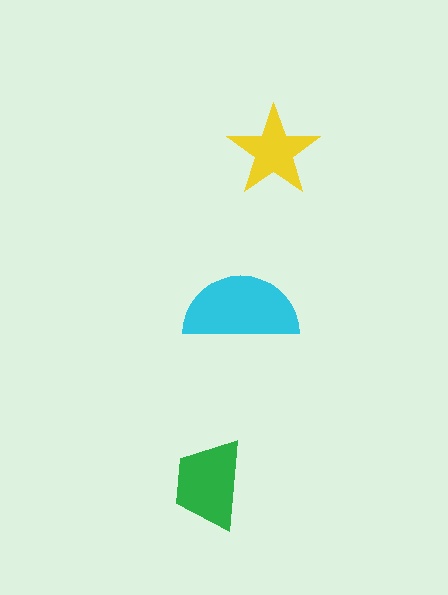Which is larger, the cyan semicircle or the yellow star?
The cyan semicircle.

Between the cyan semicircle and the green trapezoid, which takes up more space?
The cyan semicircle.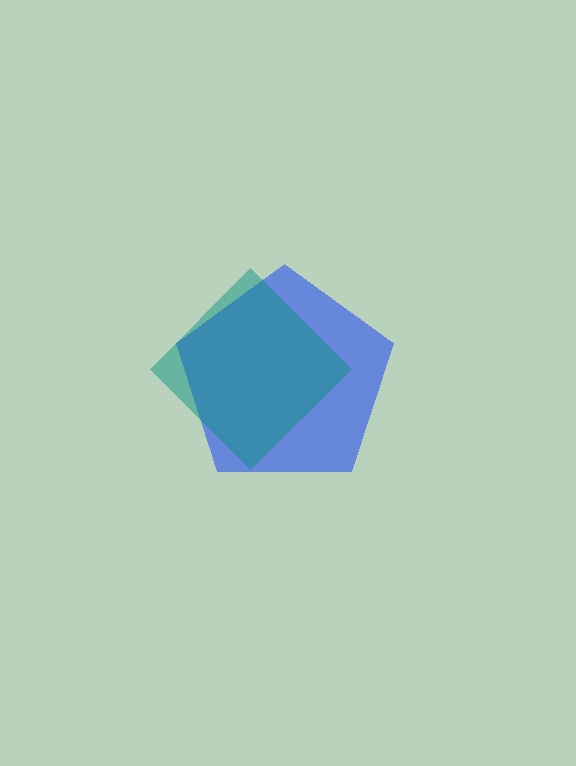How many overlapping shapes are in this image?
There are 2 overlapping shapes in the image.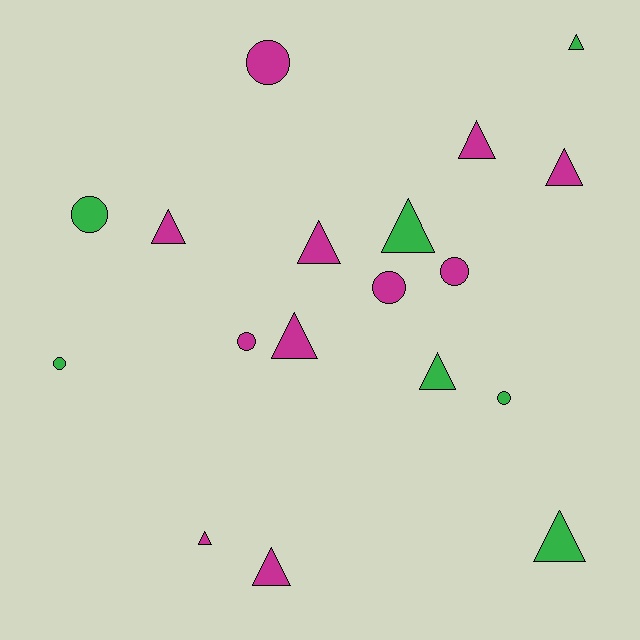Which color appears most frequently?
Magenta, with 11 objects.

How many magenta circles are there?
There are 4 magenta circles.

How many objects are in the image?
There are 18 objects.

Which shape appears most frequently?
Triangle, with 11 objects.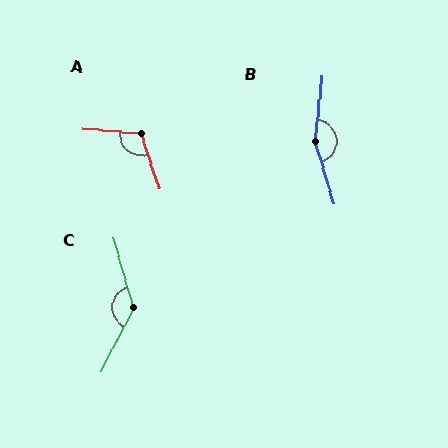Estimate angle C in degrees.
Approximately 136 degrees.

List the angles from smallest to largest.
A (113°), C (136°), B (156°).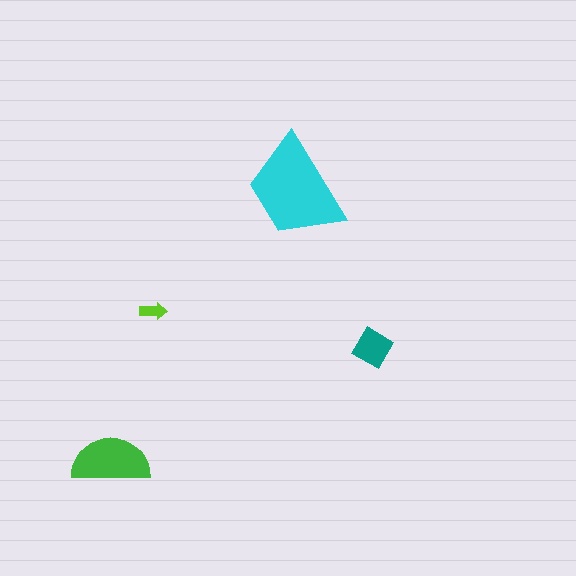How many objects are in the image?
There are 4 objects in the image.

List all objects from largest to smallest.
The cyan trapezoid, the green semicircle, the teal diamond, the lime arrow.